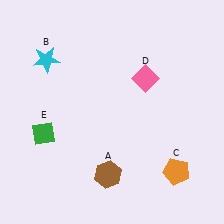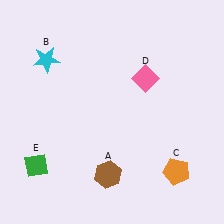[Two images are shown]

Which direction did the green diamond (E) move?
The green diamond (E) moved down.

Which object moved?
The green diamond (E) moved down.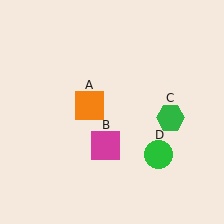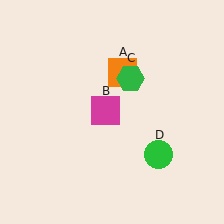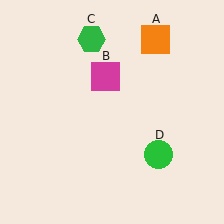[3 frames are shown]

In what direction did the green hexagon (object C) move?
The green hexagon (object C) moved up and to the left.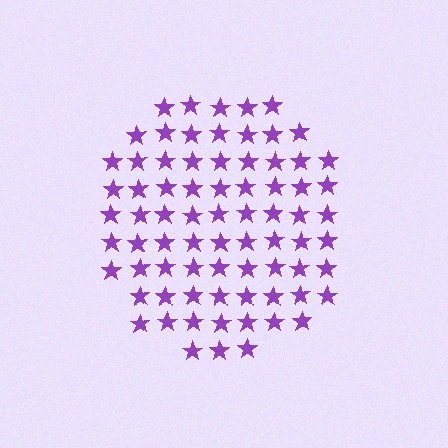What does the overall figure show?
The overall figure shows a circle.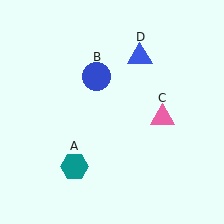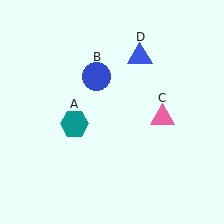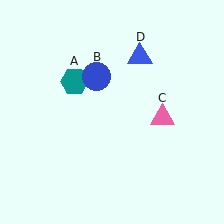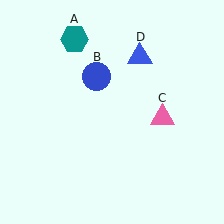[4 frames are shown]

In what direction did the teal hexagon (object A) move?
The teal hexagon (object A) moved up.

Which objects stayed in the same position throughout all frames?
Blue circle (object B) and pink triangle (object C) and blue triangle (object D) remained stationary.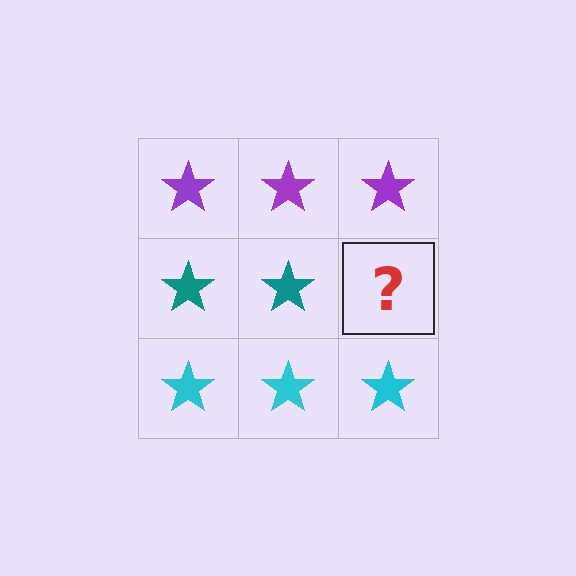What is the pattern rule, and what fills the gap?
The rule is that each row has a consistent color. The gap should be filled with a teal star.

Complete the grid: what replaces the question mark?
The question mark should be replaced with a teal star.